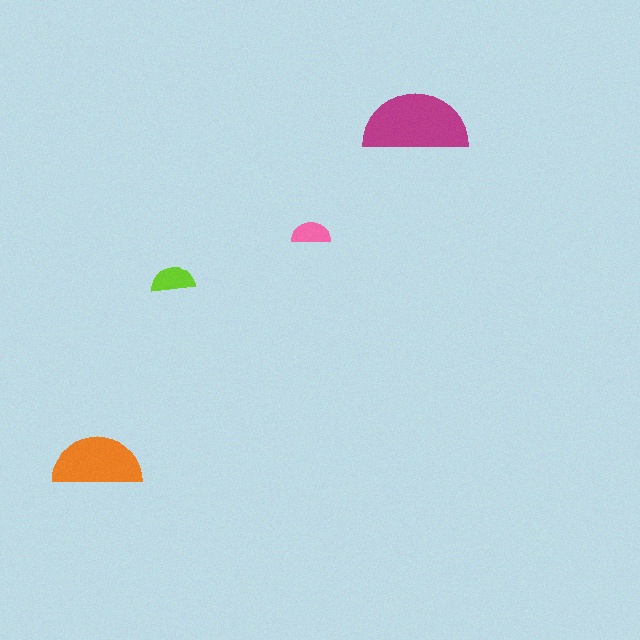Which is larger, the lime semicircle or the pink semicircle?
The lime one.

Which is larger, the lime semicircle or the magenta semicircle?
The magenta one.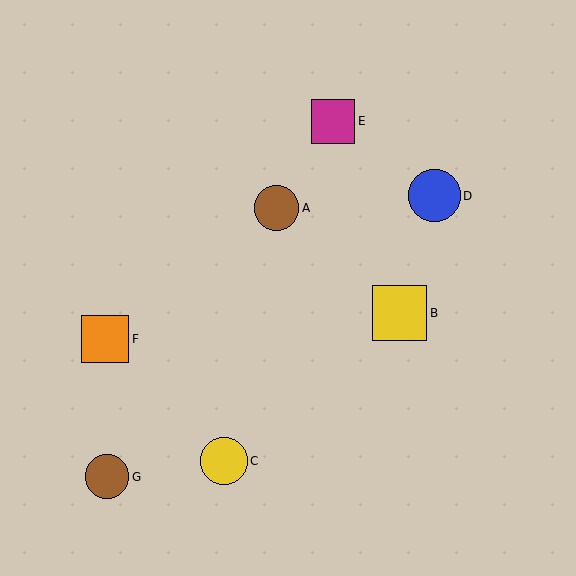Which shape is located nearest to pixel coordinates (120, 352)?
The orange square (labeled F) at (105, 339) is nearest to that location.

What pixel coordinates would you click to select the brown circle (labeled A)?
Click at (277, 208) to select the brown circle A.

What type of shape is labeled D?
Shape D is a blue circle.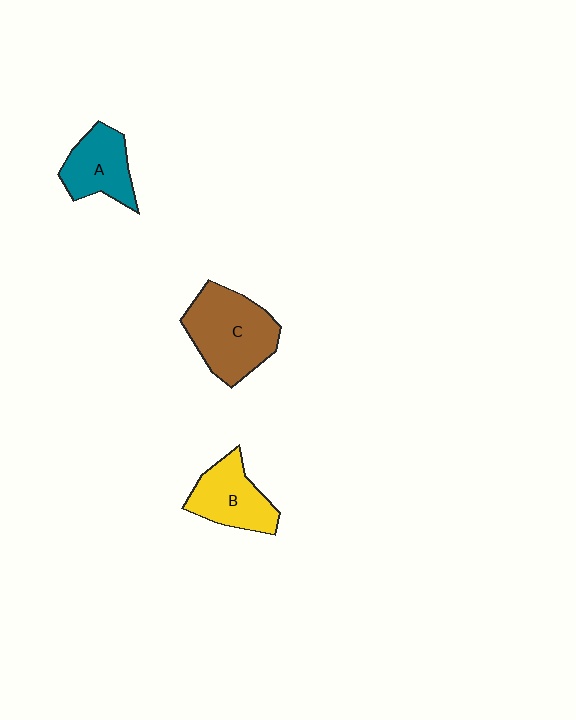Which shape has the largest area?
Shape C (brown).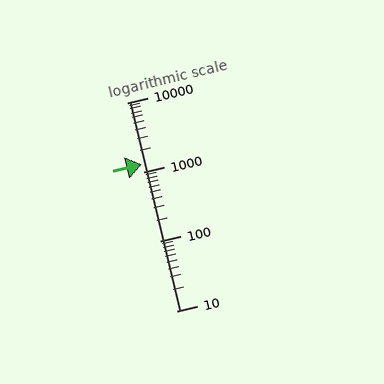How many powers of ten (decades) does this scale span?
The scale spans 3 decades, from 10 to 10000.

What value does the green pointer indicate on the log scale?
The pointer indicates approximately 1300.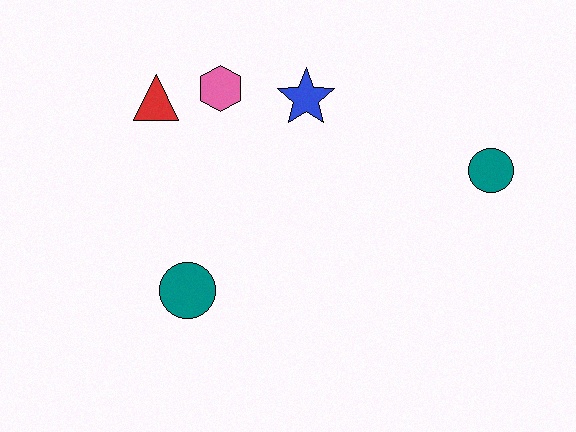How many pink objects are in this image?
There is 1 pink object.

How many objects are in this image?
There are 5 objects.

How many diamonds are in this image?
There are no diamonds.